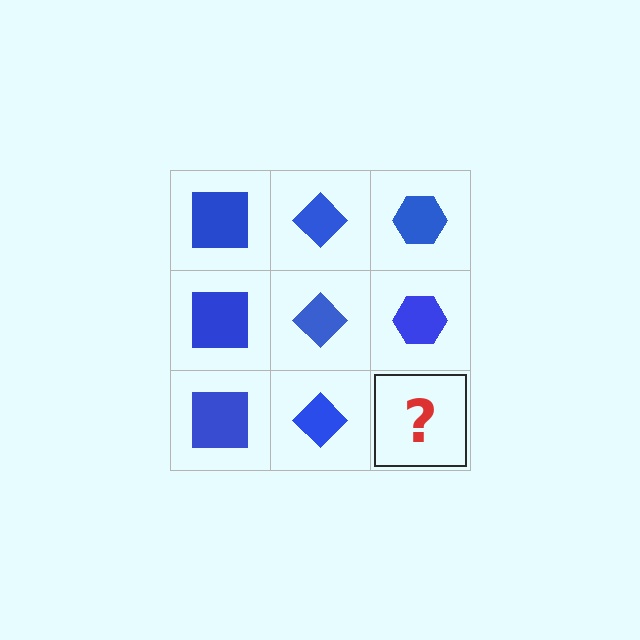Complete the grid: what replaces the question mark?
The question mark should be replaced with a blue hexagon.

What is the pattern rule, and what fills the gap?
The rule is that each column has a consistent shape. The gap should be filled with a blue hexagon.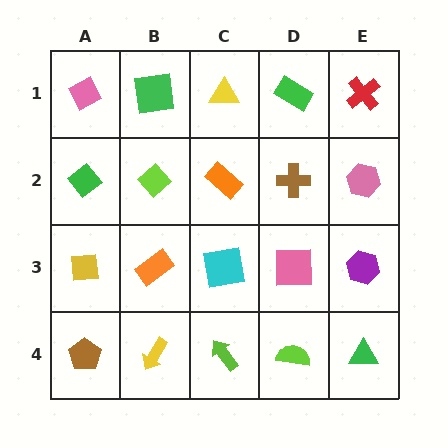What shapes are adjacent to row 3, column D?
A brown cross (row 2, column D), a lime semicircle (row 4, column D), a cyan square (row 3, column C), a purple hexagon (row 3, column E).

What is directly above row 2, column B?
A green square.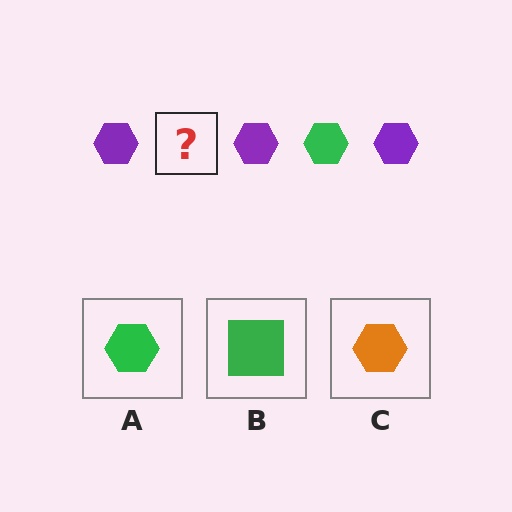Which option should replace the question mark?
Option A.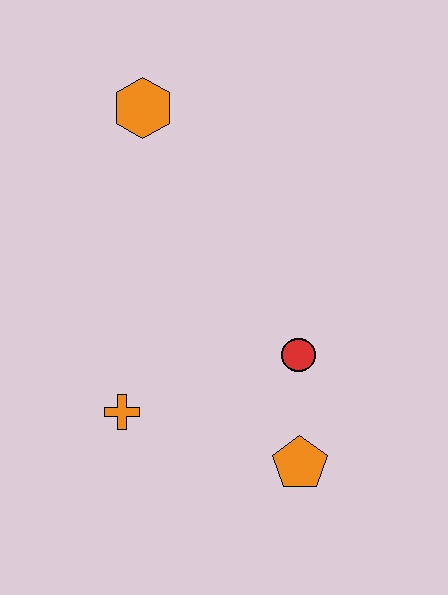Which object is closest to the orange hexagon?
The red circle is closest to the orange hexagon.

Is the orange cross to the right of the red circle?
No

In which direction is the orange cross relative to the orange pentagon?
The orange cross is to the left of the orange pentagon.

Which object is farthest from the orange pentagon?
The orange hexagon is farthest from the orange pentagon.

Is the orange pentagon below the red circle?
Yes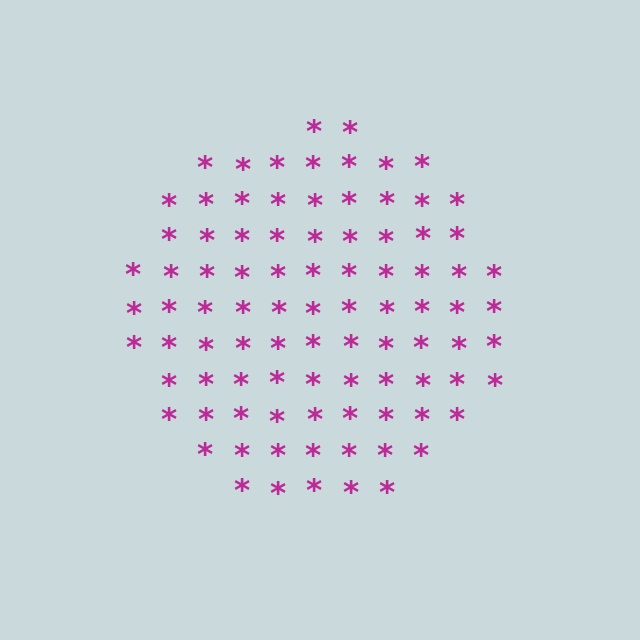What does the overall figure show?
The overall figure shows a circle.